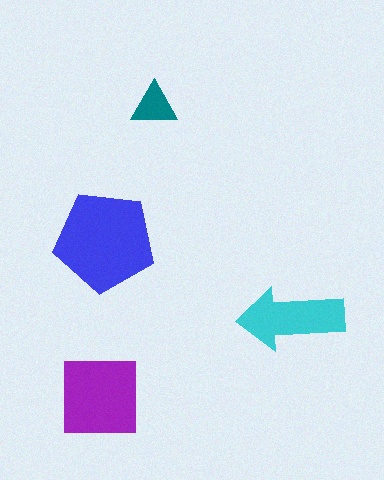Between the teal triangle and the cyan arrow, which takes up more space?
The cyan arrow.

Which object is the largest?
The blue pentagon.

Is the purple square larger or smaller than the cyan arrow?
Larger.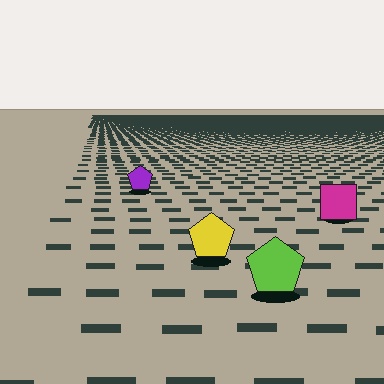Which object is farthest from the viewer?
The purple pentagon is farthest from the viewer. It appears smaller and the ground texture around it is denser.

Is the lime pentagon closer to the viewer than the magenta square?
Yes. The lime pentagon is closer — you can tell from the texture gradient: the ground texture is coarser near it.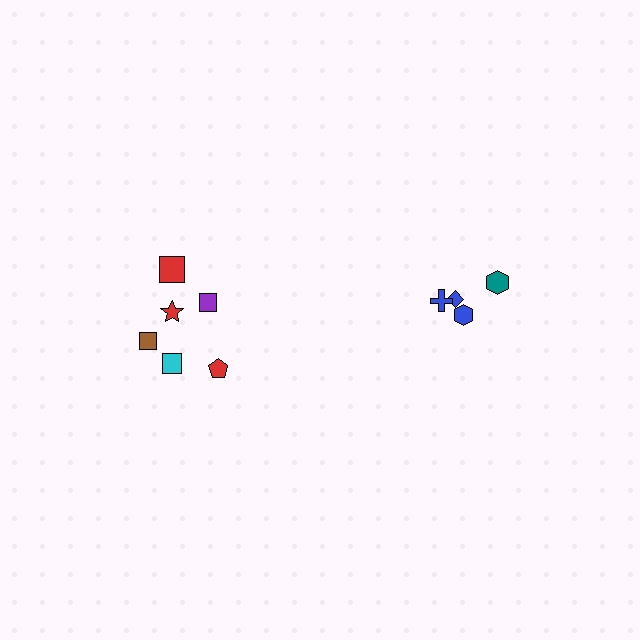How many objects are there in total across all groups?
There are 10 objects.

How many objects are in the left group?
There are 6 objects.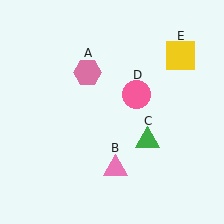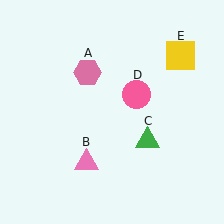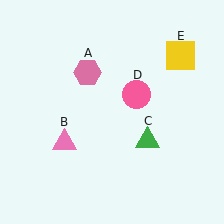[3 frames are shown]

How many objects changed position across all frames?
1 object changed position: pink triangle (object B).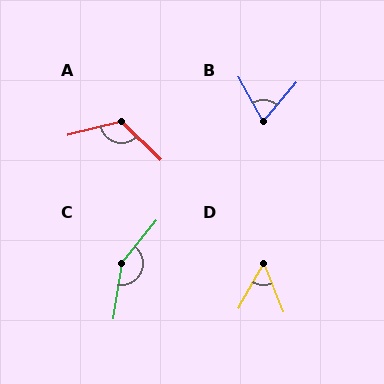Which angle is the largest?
C, at approximately 150 degrees.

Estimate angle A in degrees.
Approximately 122 degrees.